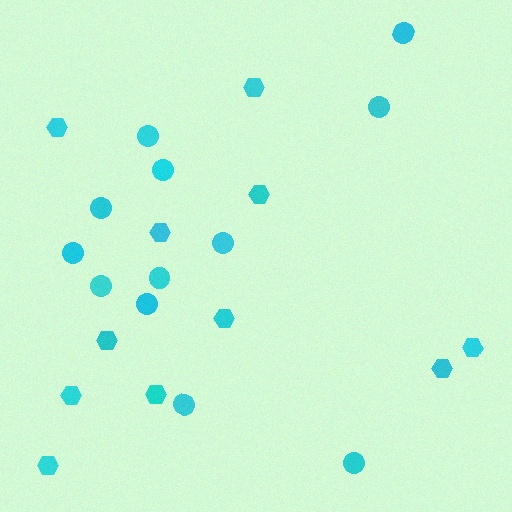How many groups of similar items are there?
There are 2 groups: one group of hexagons (11) and one group of circles (12).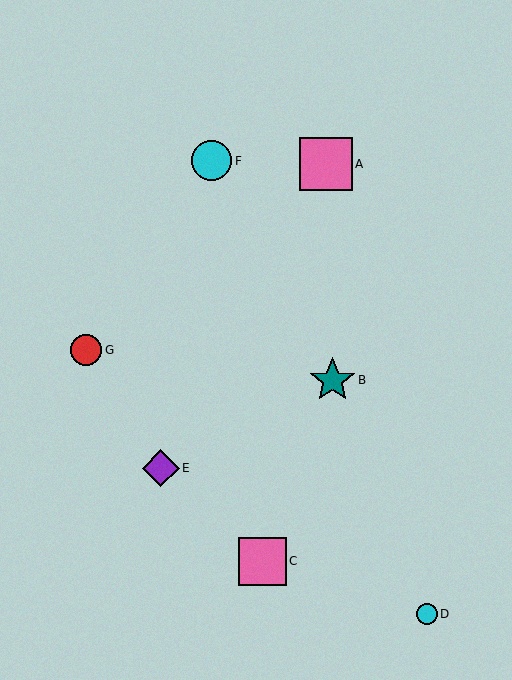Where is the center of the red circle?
The center of the red circle is at (86, 350).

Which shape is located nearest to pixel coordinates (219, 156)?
The cyan circle (labeled F) at (211, 161) is nearest to that location.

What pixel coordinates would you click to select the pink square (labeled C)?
Click at (262, 561) to select the pink square C.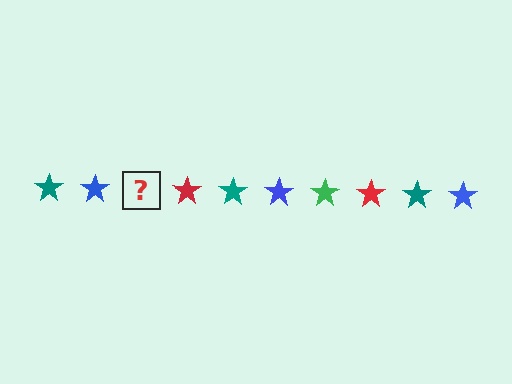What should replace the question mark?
The question mark should be replaced with a green star.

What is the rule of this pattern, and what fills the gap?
The rule is that the pattern cycles through teal, blue, green, red stars. The gap should be filled with a green star.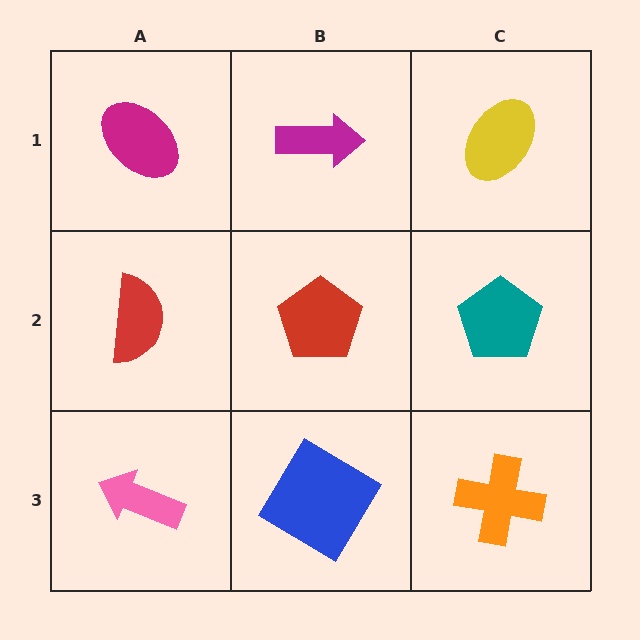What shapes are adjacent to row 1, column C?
A teal pentagon (row 2, column C), a magenta arrow (row 1, column B).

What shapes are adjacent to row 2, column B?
A magenta arrow (row 1, column B), a blue diamond (row 3, column B), a red semicircle (row 2, column A), a teal pentagon (row 2, column C).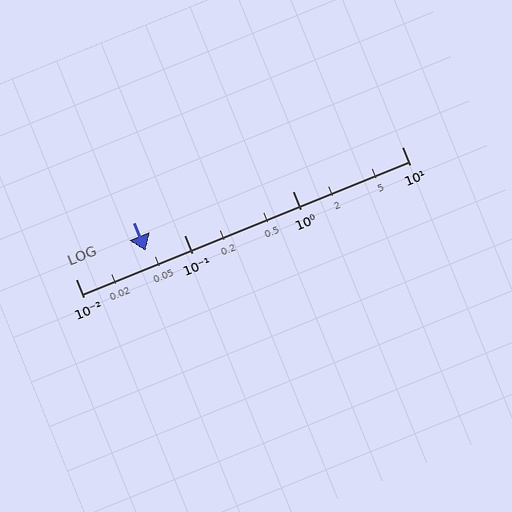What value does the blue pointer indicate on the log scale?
The pointer indicates approximately 0.044.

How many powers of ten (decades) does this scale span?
The scale spans 3 decades, from 0.01 to 10.